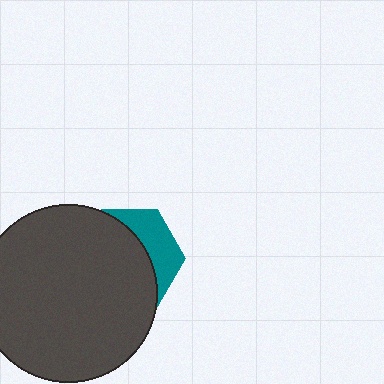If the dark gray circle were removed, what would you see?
You would see the complete teal hexagon.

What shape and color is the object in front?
The object in front is a dark gray circle.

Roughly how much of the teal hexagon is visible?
A small part of it is visible (roughly 33%).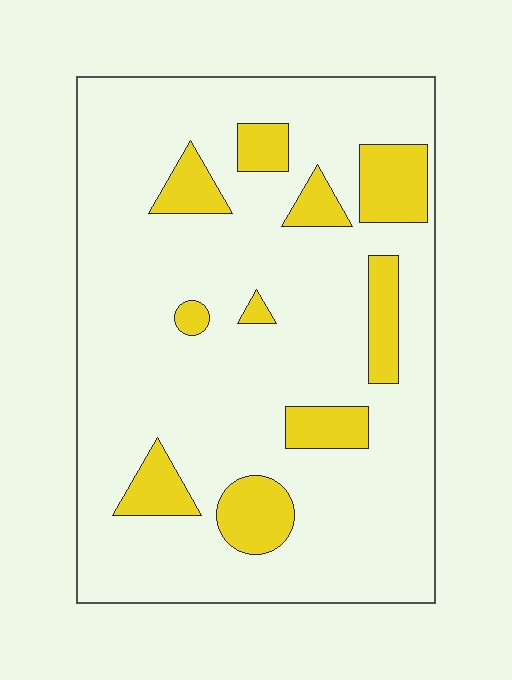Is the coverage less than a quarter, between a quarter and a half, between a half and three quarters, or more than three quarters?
Less than a quarter.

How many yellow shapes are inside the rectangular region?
10.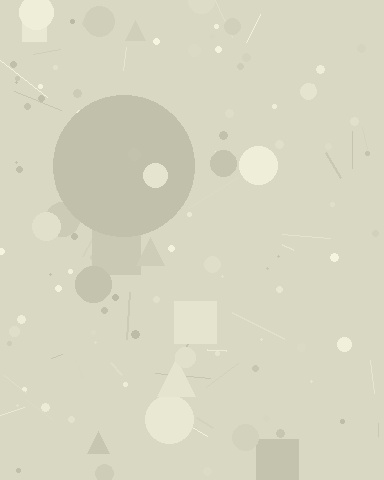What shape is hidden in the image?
A circle is hidden in the image.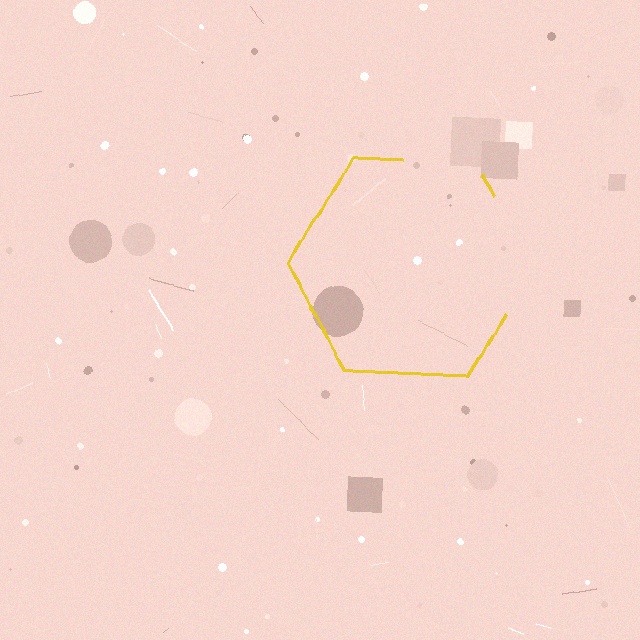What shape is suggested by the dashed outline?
The dashed outline suggests a hexagon.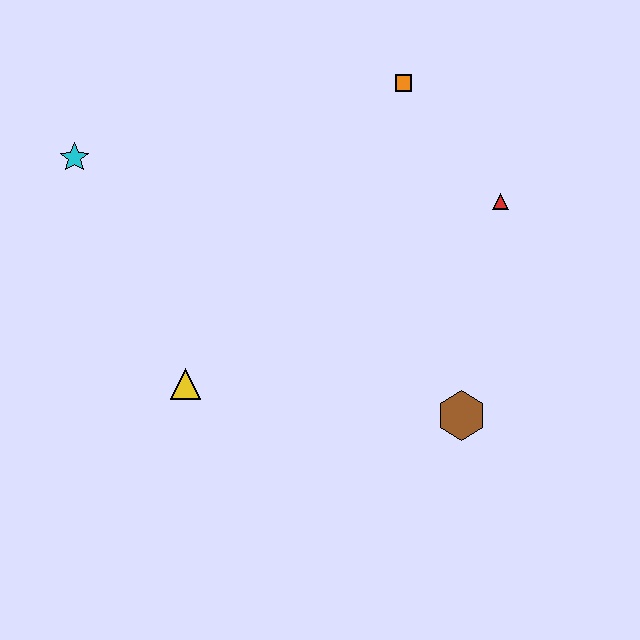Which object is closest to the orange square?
The red triangle is closest to the orange square.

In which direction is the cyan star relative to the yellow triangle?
The cyan star is above the yellow triangle.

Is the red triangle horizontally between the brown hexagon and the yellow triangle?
No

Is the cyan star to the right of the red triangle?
No